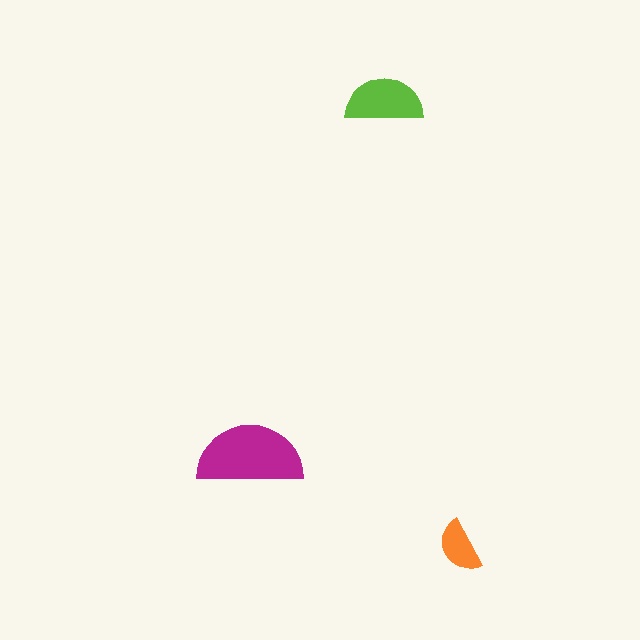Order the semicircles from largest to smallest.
the magenta one, the lime one, the orange one.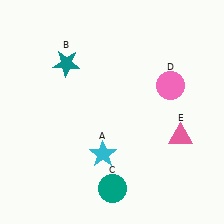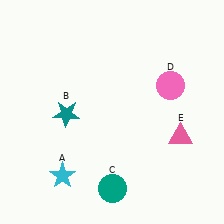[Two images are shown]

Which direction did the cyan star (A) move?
The cyan star (A) moved left.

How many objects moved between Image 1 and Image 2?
2 objects moved between the two images.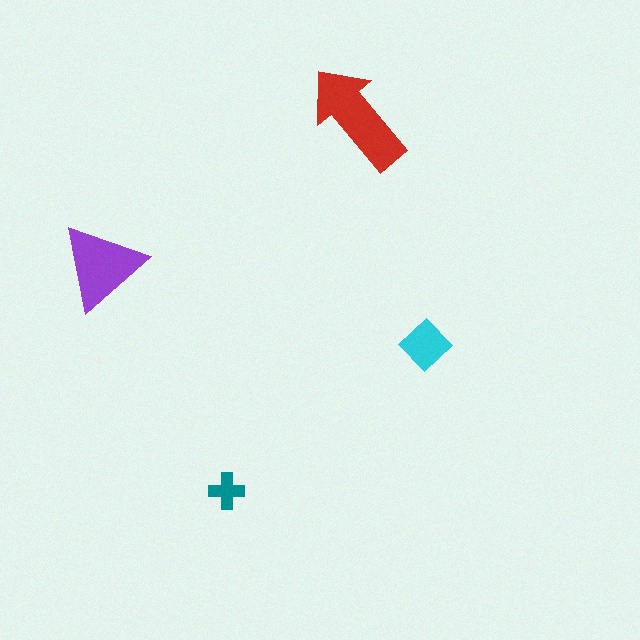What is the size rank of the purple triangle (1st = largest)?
2nd.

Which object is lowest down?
The teal cross is bottommost.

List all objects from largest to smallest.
The red arrow, the purple triangle, the cyan diamond, the teal cross.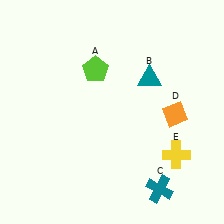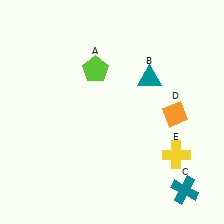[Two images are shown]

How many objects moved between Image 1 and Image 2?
1 object moved between the two images.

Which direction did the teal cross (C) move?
The teal cross (C) moved right.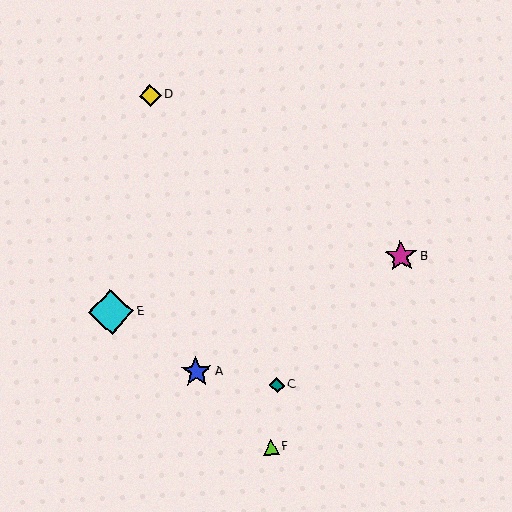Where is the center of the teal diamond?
The center of the teal diamond is at (277, 385).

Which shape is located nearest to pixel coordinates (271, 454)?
The lime triangle (labeled F) at (271, 447) is nearest to that location.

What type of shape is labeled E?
Shape E is a cyan diamond.